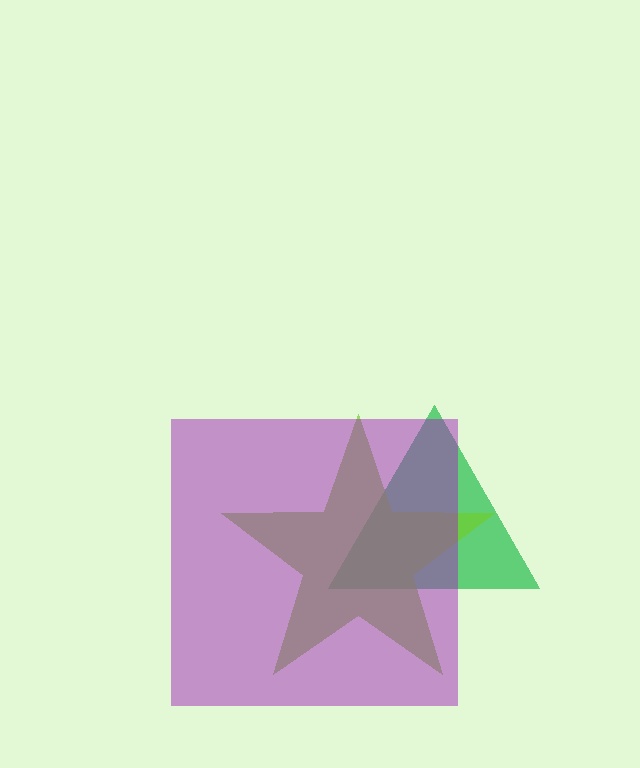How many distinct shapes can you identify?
There are 3 distinct shapes: a green triangle, a lime star, a purple square.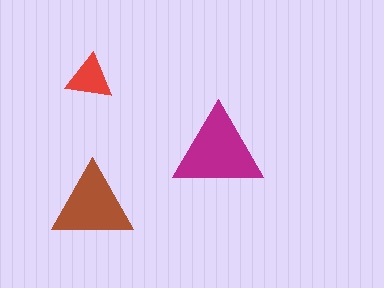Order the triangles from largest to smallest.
the magenta one, the brown one, the red one.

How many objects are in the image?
There are 3 objects in the image.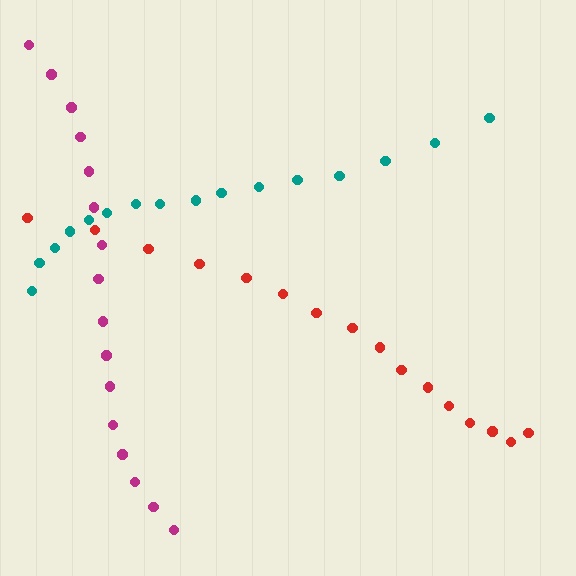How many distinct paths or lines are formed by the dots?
There are 3 distinct paths.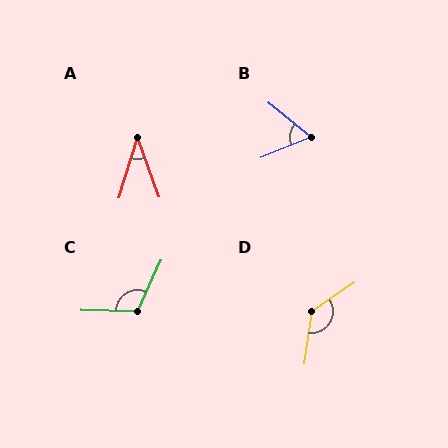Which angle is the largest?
D, at approximately 131 degrees.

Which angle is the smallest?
A, at approximately 38 degrees.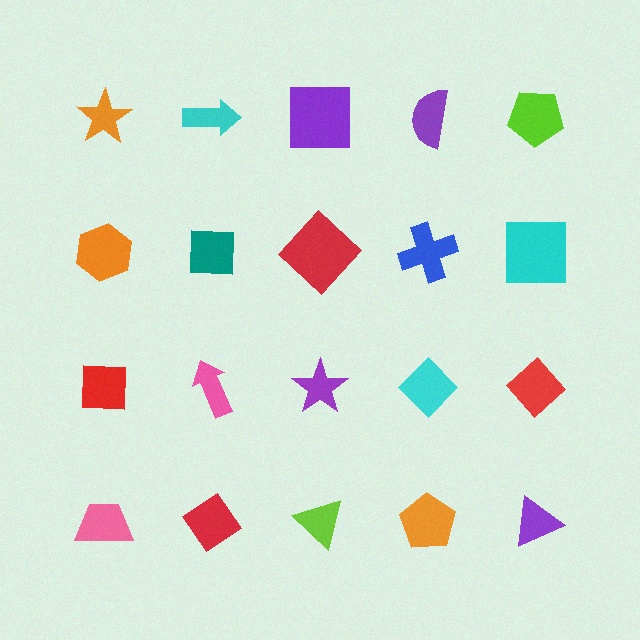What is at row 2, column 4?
A blue cross.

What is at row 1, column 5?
A lime pentagon.